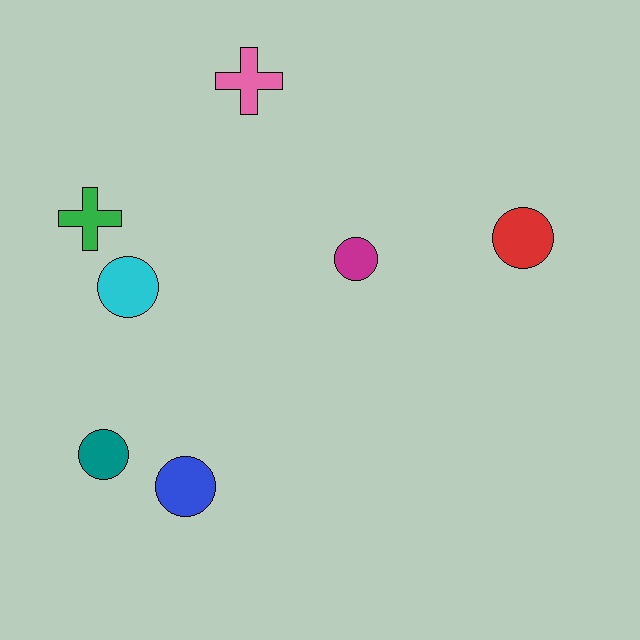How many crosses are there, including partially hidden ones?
There are 2 crosses.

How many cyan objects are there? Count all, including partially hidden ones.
There is 1 cyan object.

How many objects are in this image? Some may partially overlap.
There are 7 objects.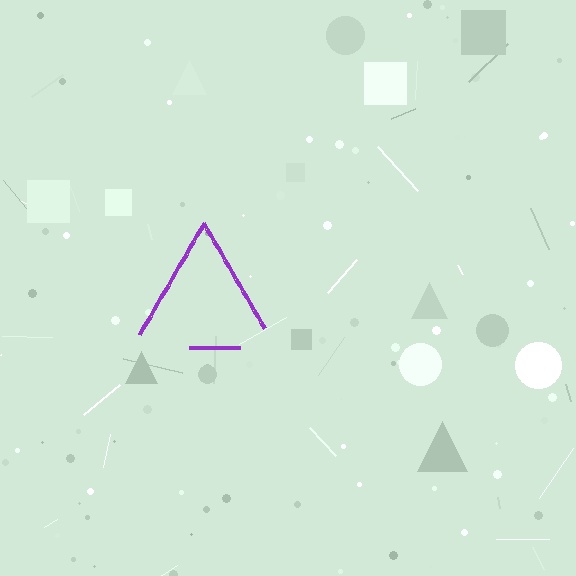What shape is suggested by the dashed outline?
The dashed outline suggests a triangle.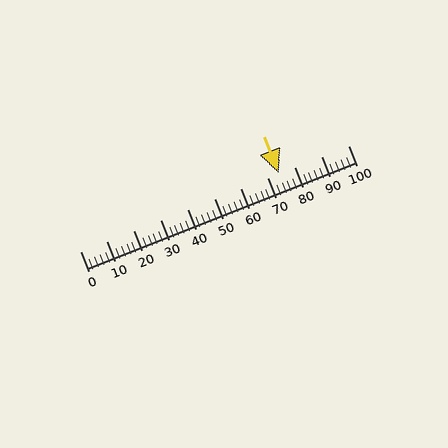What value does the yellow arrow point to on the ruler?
The yellow arrow points to approximately 74.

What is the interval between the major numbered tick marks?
The major tick marks are spaced 10 units apart.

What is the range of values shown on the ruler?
The ruler shows values from 0 to 100.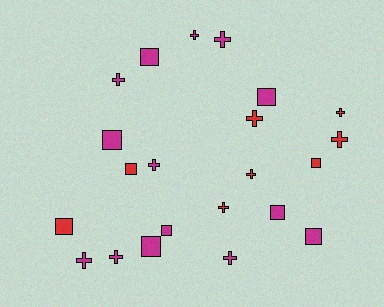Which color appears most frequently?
Magenta, with 14 objects.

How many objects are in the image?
There are 22 objects.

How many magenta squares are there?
There are 7 magenta squares.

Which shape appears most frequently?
Cross, with 12 objects.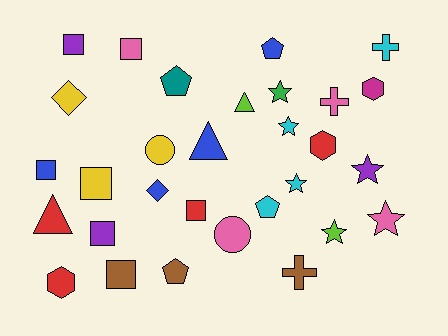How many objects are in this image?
There are 30 objects.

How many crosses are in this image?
There are 3 crosses.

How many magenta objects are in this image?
There is 1 magenta object.